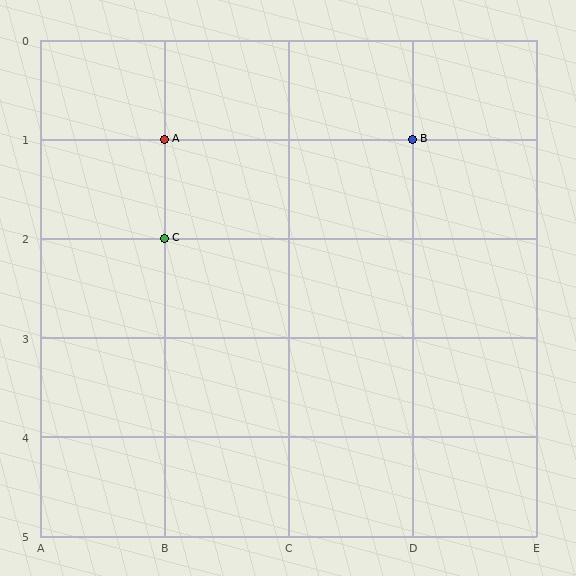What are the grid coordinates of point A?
Point A is at grid coordinates (B, 1).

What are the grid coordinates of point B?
Point B is at grid coordinates (D, 1).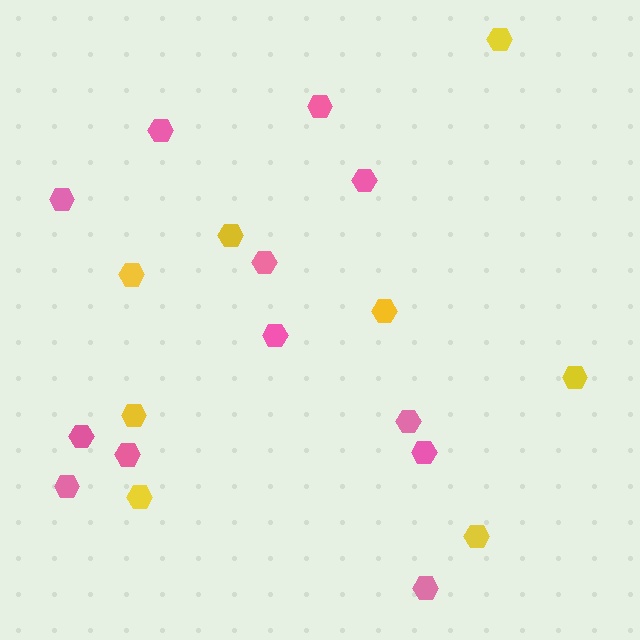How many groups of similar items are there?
There are 2 groups: one group of yellow hexagons (8) and one group of pink hexagons (12).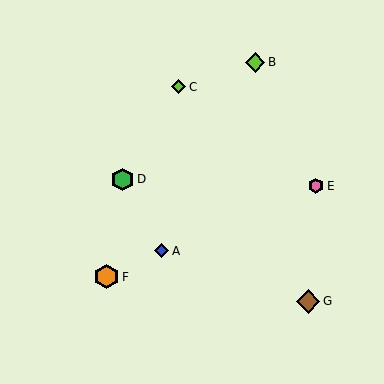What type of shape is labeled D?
Shape D is a green hexagon.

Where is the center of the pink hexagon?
The center of the pink hexagon is at (316, 186).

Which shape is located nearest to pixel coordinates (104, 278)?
The orange hexagon (labeled F) at (106, 277) is nearest to that location.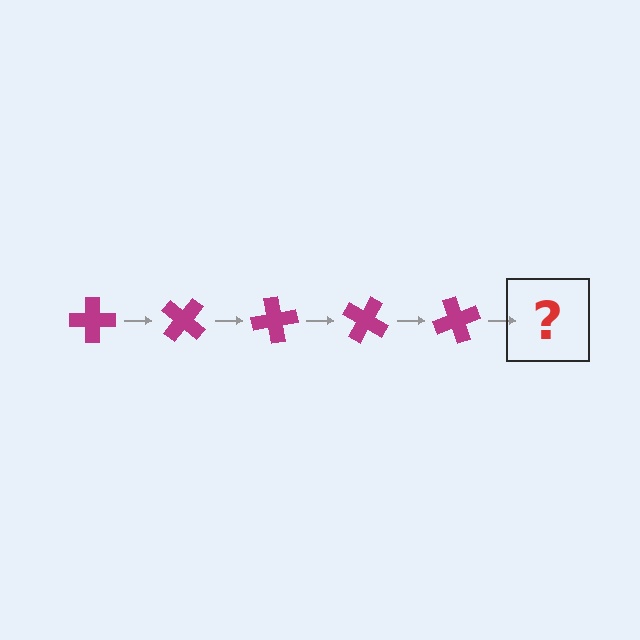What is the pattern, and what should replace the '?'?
The pattern is that the cross rotates 40 degrees each step. The '?' should be a magenta cross rotated 200 degrees.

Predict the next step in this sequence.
The next step is a magenta cross rotated 200 degrees.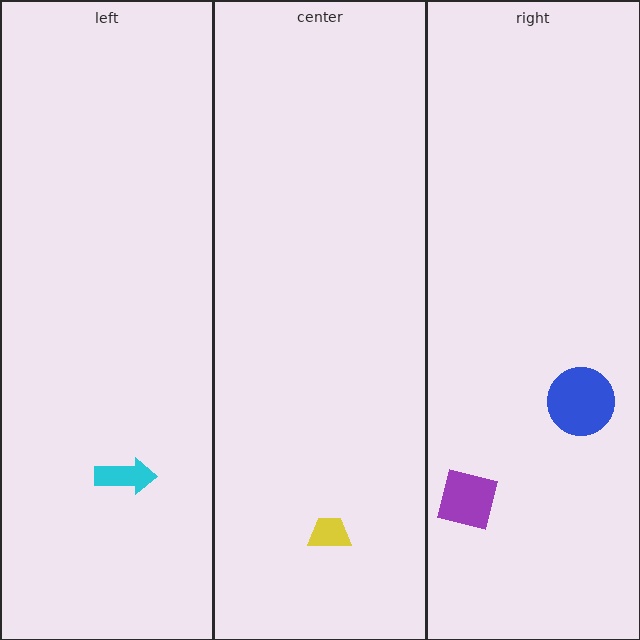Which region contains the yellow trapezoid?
The center region.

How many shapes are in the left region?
1.